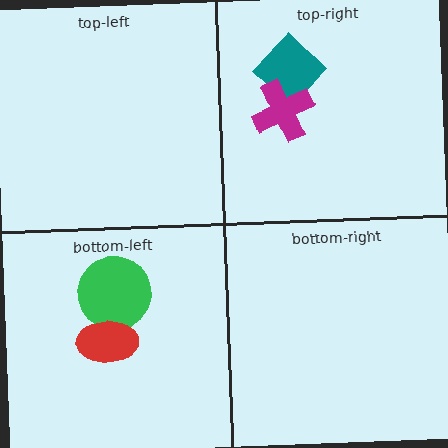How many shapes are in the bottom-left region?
2.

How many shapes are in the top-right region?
2.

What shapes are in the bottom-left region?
The green circle, the red ellipse.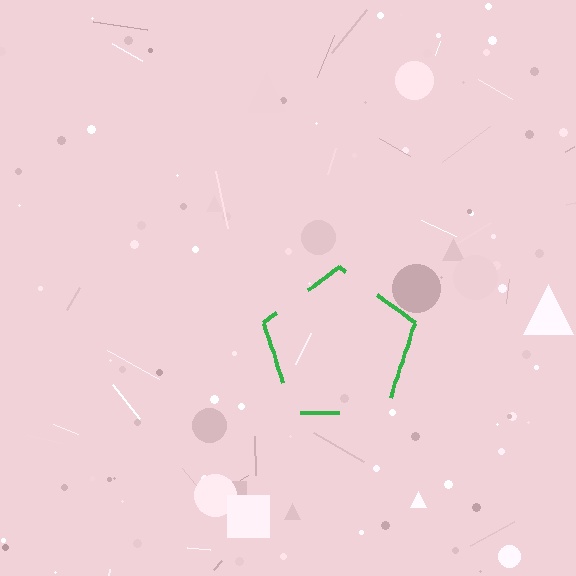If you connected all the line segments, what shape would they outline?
They would outline a pentagon.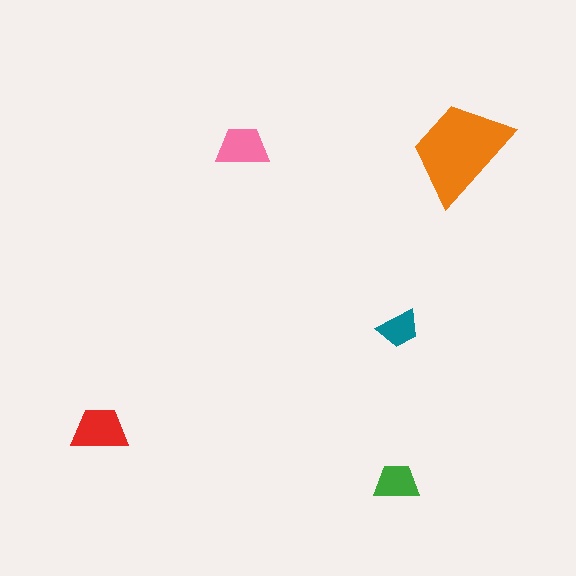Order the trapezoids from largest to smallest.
the orange one, the red one, the pink one, the green one, the teal one.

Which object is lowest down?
The green trapezoid is bottommost.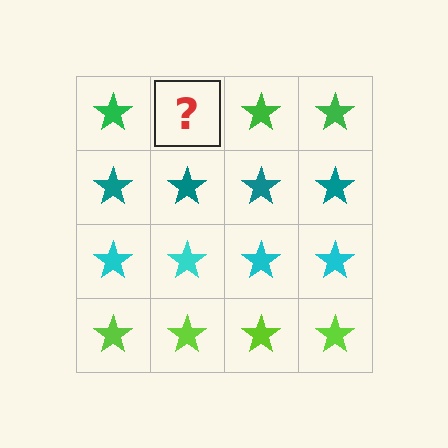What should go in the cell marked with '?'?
The missing cell should contain a green star.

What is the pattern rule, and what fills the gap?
The rule is that each row has a consistent color. The gap should be filled with a green star.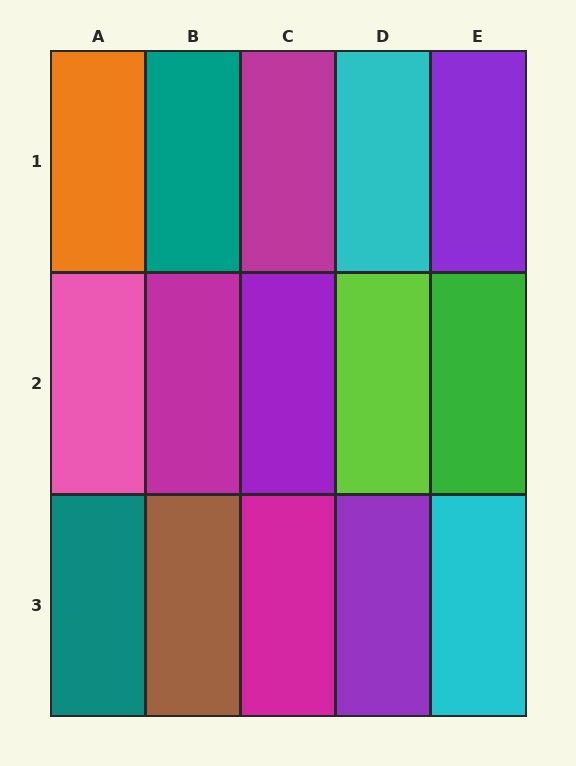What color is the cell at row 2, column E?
Green.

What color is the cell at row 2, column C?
Purple.